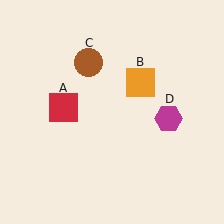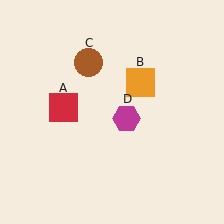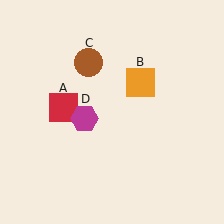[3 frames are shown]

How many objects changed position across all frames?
1 object changed position: magenta hexagon (object D).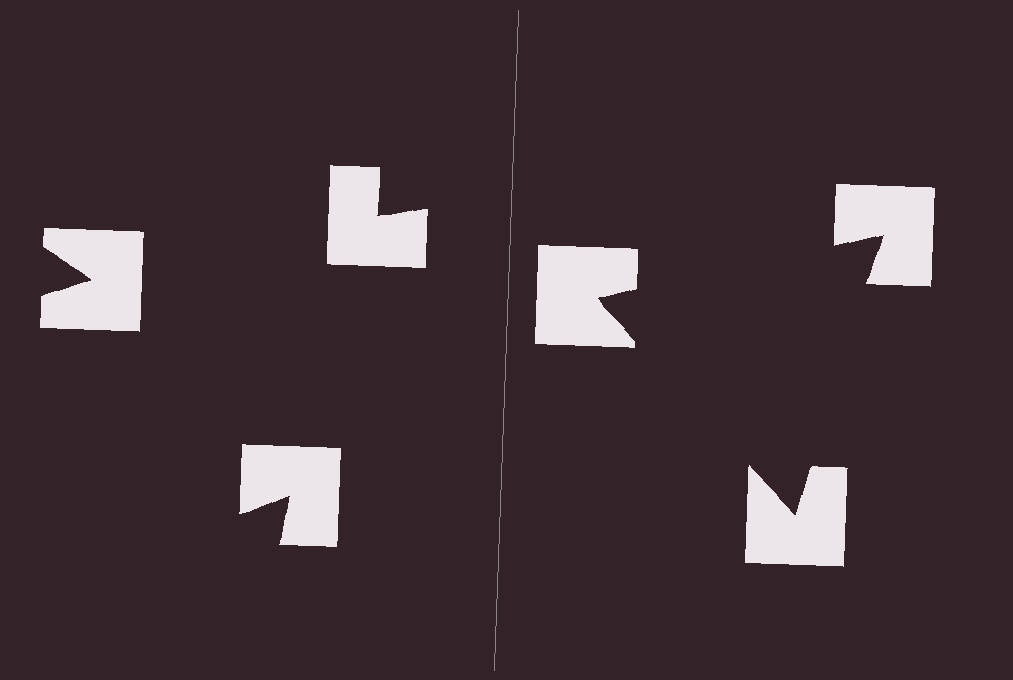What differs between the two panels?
The notched squares are positioned identically on both sides; only the wedge orientations differ. On the right they align to a triangle; on the left they are misaligned.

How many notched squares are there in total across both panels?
6 — 3 on each side.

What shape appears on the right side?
An illusory triangle.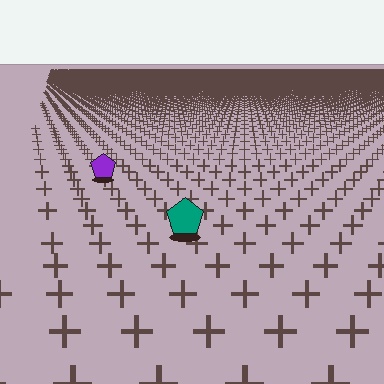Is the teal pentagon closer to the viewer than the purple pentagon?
Yes. The teal pentagon is closer — you can tell from the texture gradient: the ground texture is coarser near it.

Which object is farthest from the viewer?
The purple pentagon is farthest from the viewer. It appears smaller and the ground texture around it is denser.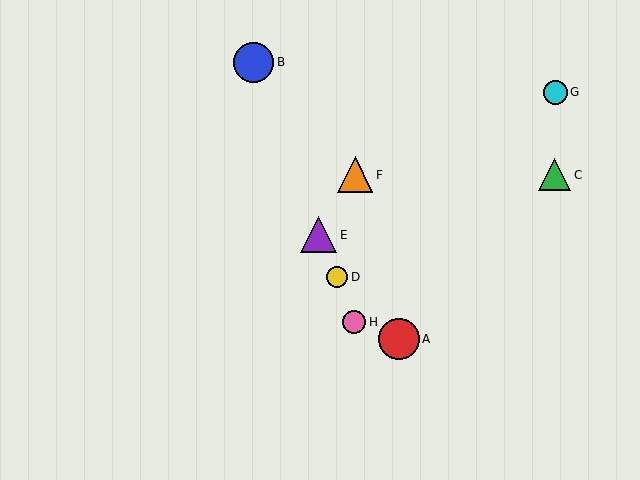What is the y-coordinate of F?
Object F is at y≈175.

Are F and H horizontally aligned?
No, F is at y≈175 and H is at y≈322.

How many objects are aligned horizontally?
2 objects (C, F) are aligned horizontally.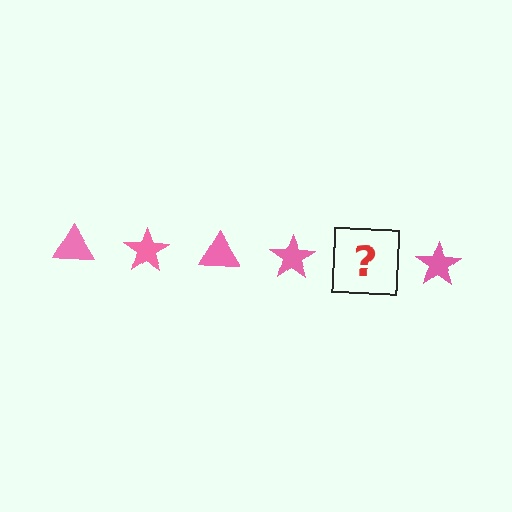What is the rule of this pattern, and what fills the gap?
The rule is that the pattern cycles through triangle, star shapes in pink. The gap should be filled with a pink triangle.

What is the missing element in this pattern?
The missing element is a pink triangle.